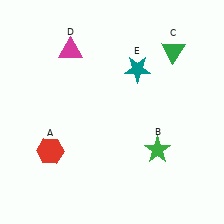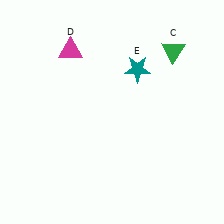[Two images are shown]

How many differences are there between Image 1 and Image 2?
There are 2 differences between the two images.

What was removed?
The green star (B), the red hexagon (A) were removed in Image 2.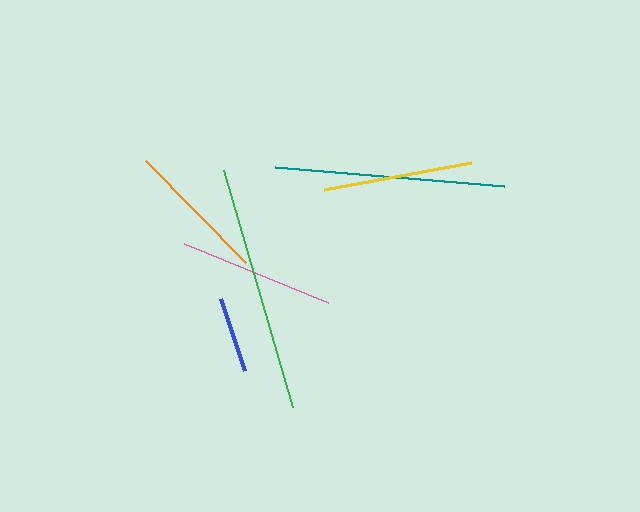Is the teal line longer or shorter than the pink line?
The teal line is longer than the pink line.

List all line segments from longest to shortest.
From longest to shortest: green, teal, pink, yellow, orange, blue.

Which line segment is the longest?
The green line is the longest at approximately 247 pixels.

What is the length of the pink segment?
The pink segment is approximately 156 pixels long.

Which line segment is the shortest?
The blue line is the shortest at approximately 76 pixels.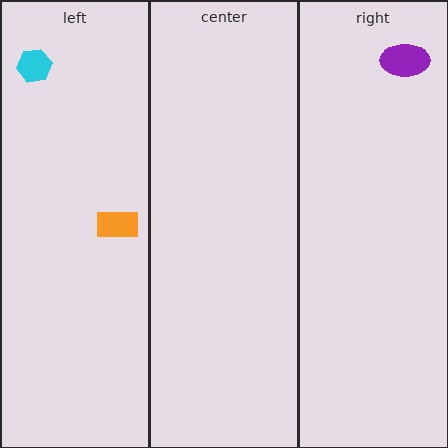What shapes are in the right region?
The purple ellipse.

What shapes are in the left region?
The orange rectangle, the cyan hexagon.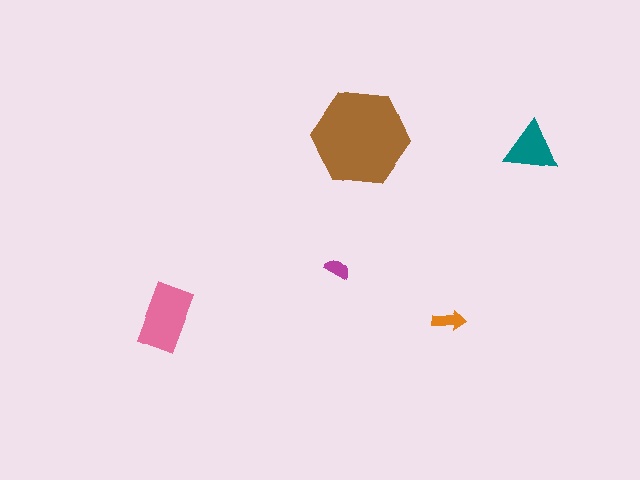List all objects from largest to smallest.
The brown hexagon, the pink rectangle, the teal triangle, the orange arrow, the magenta semicircle.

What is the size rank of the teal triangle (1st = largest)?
3rd.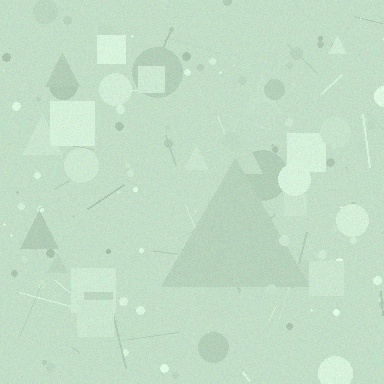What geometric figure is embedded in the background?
A triangle is embedded in the background.